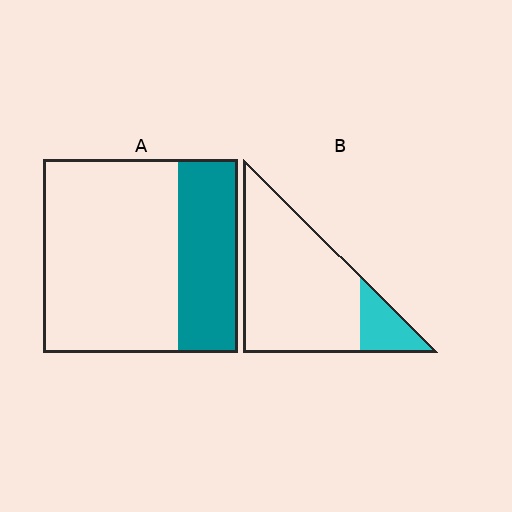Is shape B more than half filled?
No.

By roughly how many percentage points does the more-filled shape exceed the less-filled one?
By roughly 15 percentage points (A over B).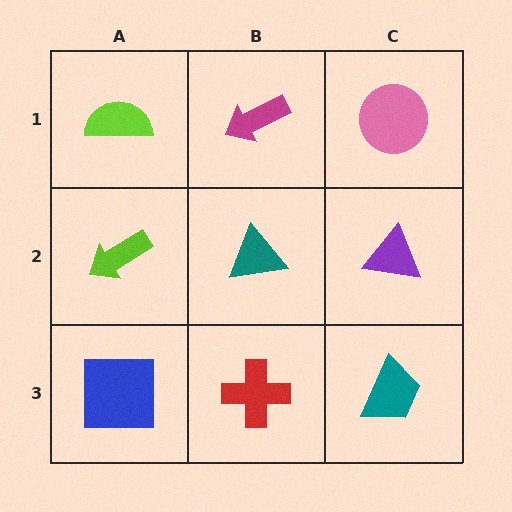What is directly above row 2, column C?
A pink circle.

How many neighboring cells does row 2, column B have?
4.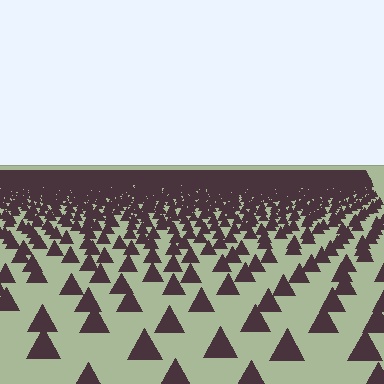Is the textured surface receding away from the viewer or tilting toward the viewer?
The surface is receding away from the viewer. Texture elements get smaller and denser toward the top.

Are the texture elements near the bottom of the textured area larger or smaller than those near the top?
Larger. Near the bottom, elements are closer to the viewer and appear at a bigger on-screen size.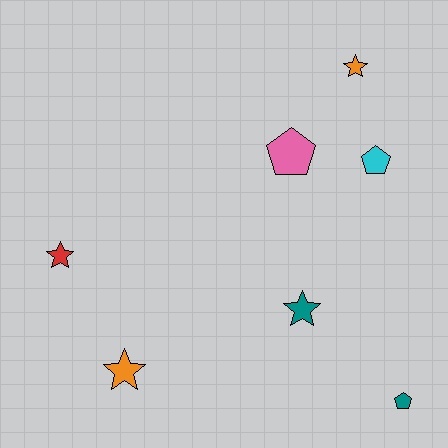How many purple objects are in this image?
There are no purple objects.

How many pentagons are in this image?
There are 3 pentagons.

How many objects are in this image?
There are 7 objects.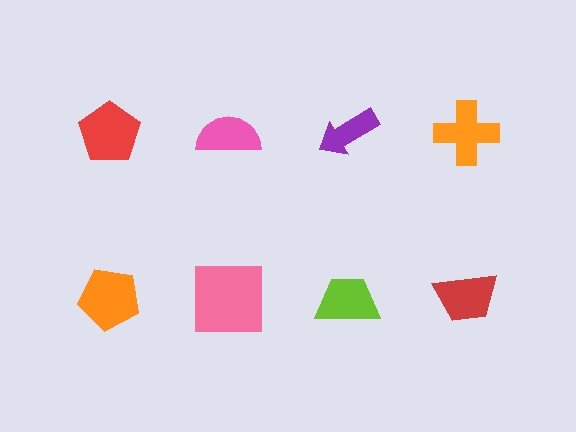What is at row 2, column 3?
A lime trapezoid.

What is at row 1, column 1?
A red pentagon.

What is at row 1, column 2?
A pink semicircle.